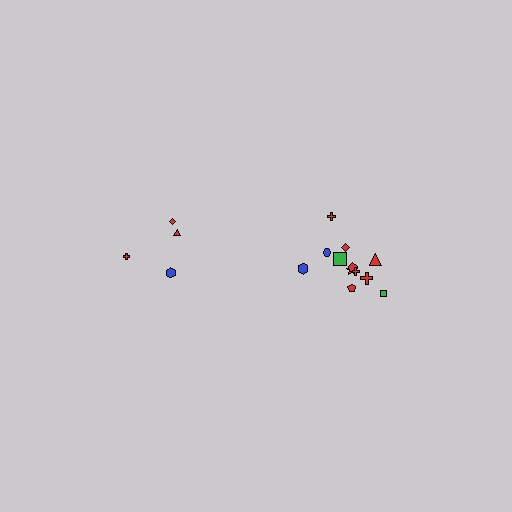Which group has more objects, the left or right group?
The right group.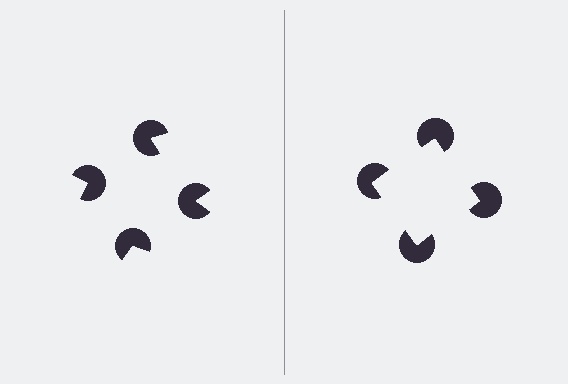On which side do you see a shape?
An illusory square appears on the right side. On the left side the wedge cuts are rotated, so no coherent shape forms.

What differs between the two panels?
The pac-man discs are positioned identically on both sides; only the wedge orientations differ. On the right they align to a square; on the left they are misaligned.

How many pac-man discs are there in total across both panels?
8 — 4 on each side.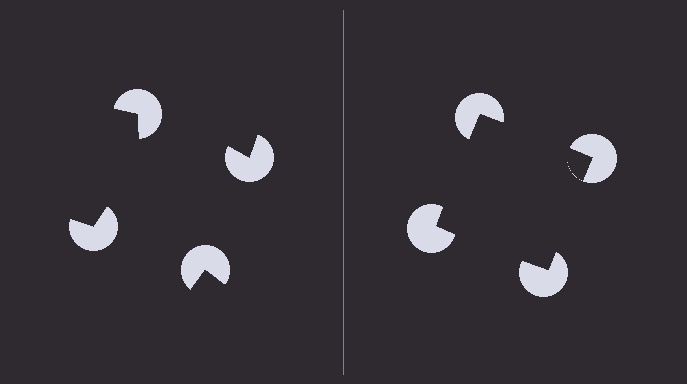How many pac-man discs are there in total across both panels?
8 — 4 on each side.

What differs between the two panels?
The pac-man discs are positioned identically on both sides; only the wedge orientations differ. On the right they align to a square; on the left they are misaligned.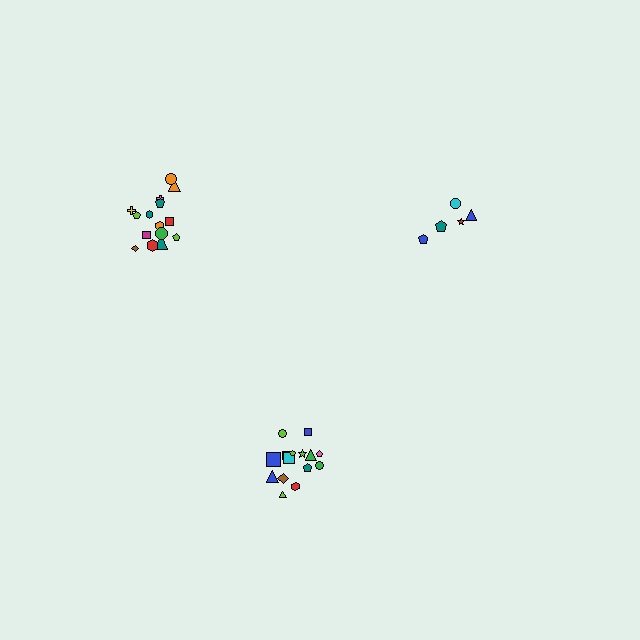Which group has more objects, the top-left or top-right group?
The top-left group.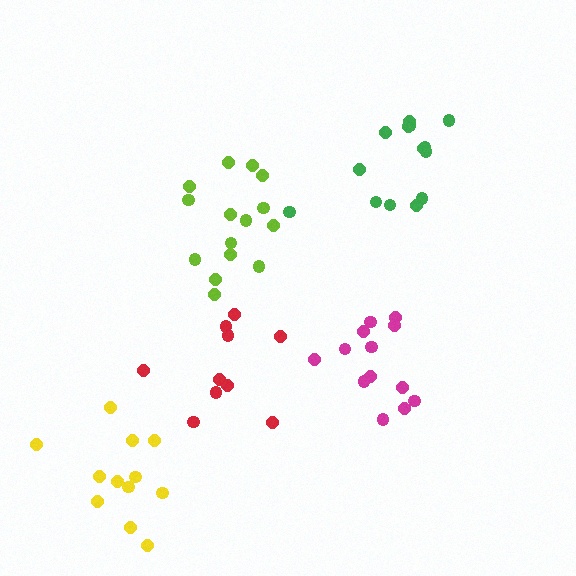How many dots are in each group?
Group 1: 10 dots, Group 2: 15 dots, Group 3: 13 dots, Group 4: 14 dots, Group 5: 12 dots (64 total).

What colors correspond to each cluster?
The clusters are colored: red, lime, magenta, green, yellow.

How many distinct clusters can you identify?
There are 5 distinct clusters.